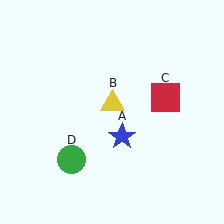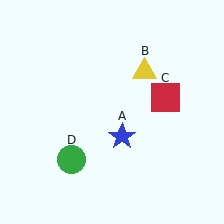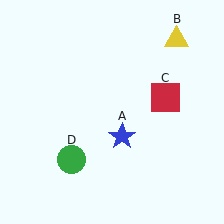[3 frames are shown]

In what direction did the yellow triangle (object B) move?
The yellow triangle (object B) moved up and to the right.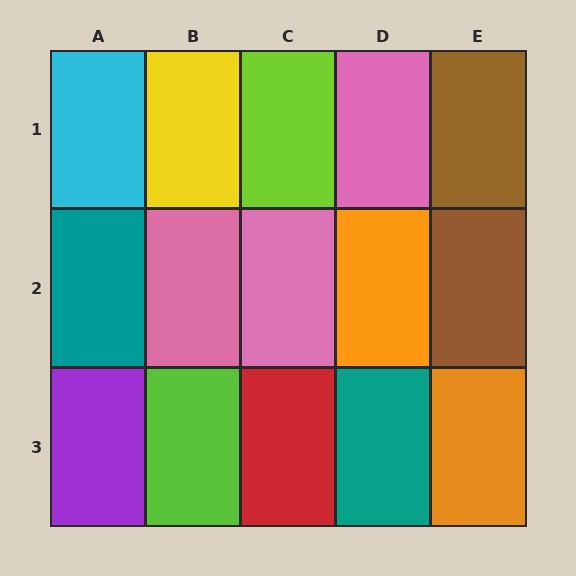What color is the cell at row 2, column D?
Orange.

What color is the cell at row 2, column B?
Pink.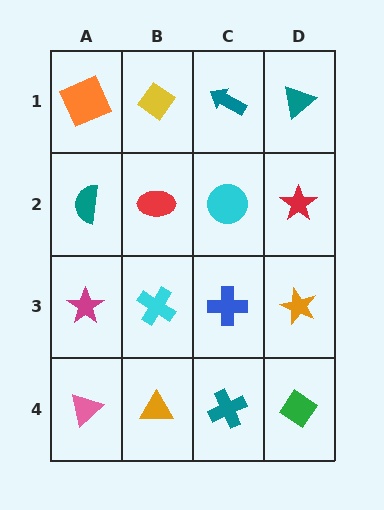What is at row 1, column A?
An orange square.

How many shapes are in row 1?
4 shapes.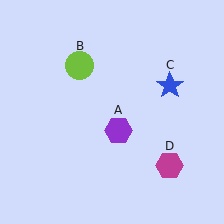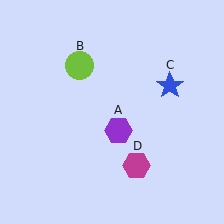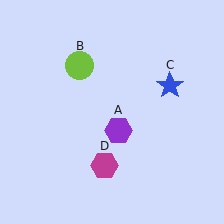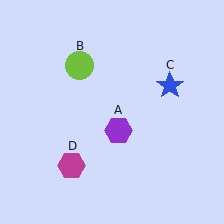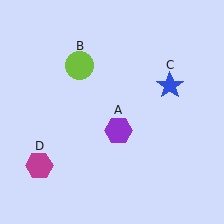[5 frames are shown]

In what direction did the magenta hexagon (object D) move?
The magenta hexagon (object D) moved left.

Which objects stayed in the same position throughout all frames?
Purple hexagon (object A) and lime circle (object B) and blue star (object C) remained stationary.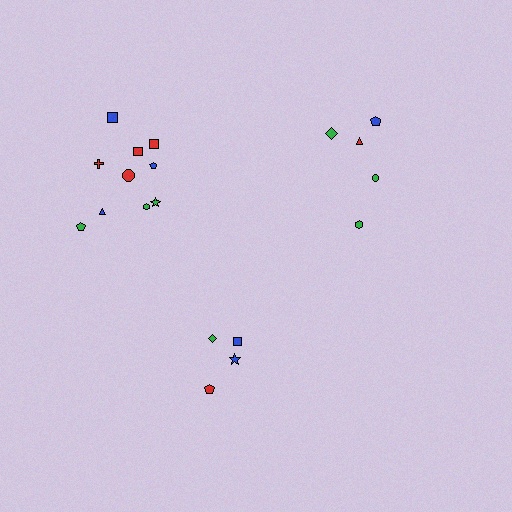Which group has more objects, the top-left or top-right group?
The top-left group.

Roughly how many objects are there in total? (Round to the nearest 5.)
Roughly 20 objects in total.